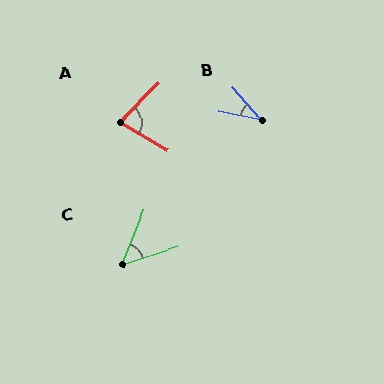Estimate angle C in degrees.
Approximately 49 degrees.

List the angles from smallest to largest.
B (37°), C (49°), A (76°).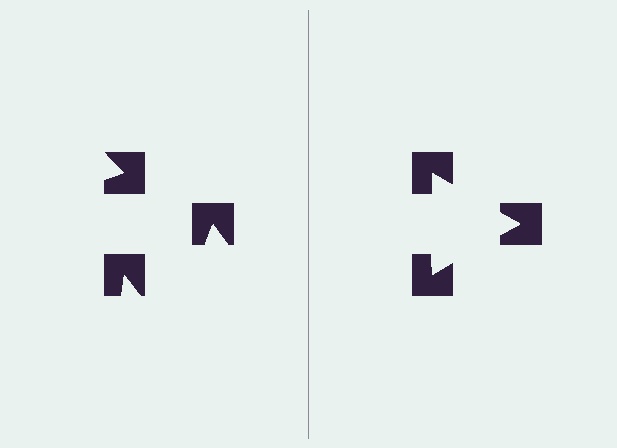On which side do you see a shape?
An illusory triangle appears on the right side. On the left side the wedge cuts are rotated, so no coherent shape forms.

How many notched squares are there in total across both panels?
6 — 3 on each side.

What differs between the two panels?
The notched squares are positioned identically on both sides; only the wedge orientations differ. On the right they align to a triangle; on the left they are misaligned.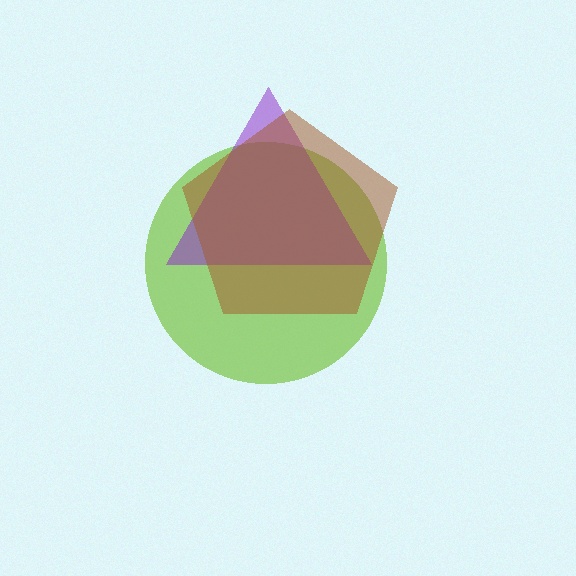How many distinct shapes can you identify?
There are 3 distinct shapes: a lime circle, a purple triangle, a brown pentagon.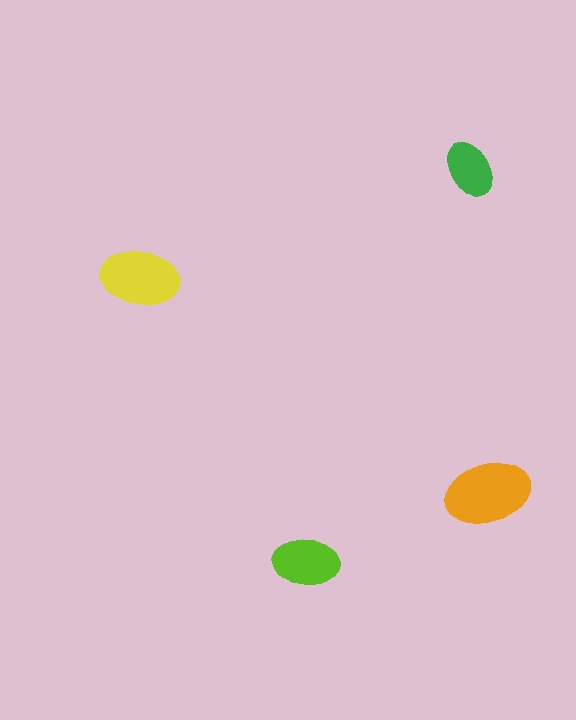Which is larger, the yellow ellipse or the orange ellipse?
The orange one.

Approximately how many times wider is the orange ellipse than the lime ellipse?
About 1.5 times wider.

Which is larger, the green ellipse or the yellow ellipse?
The yellow one.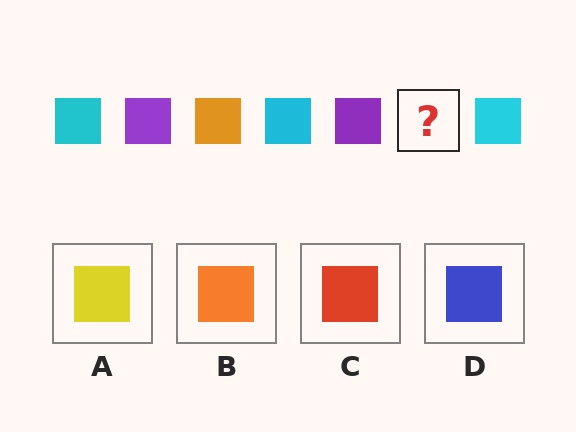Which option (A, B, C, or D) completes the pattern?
B.